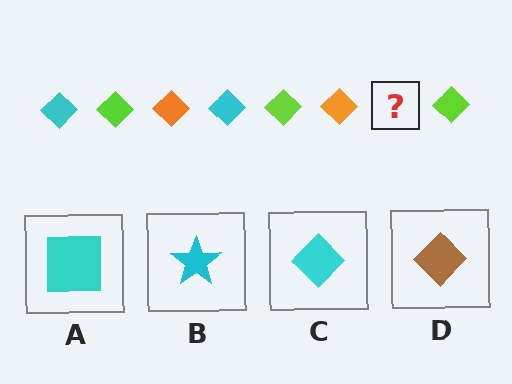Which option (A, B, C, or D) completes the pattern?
C.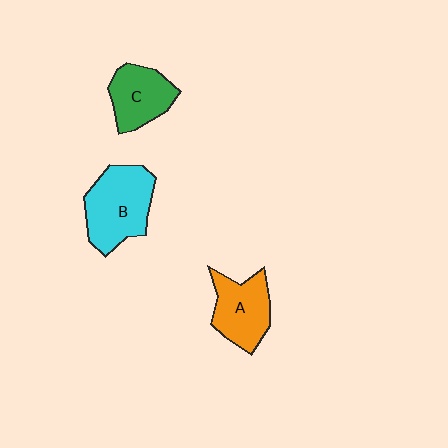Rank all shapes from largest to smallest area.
From largest to smallest: B (cyan), A (orange), C (green).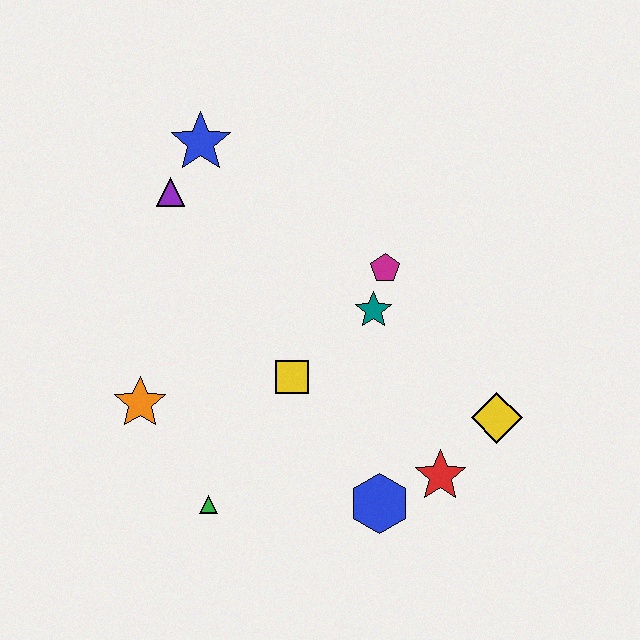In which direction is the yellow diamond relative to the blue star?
The yellow diamond is to the right of the blue star.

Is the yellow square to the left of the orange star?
No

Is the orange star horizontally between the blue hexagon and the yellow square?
No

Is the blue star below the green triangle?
No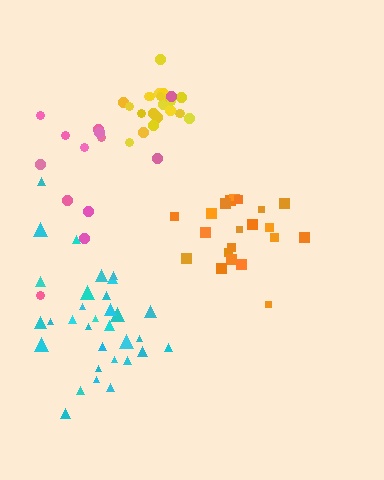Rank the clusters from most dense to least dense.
yellow, orange, cyan, pink.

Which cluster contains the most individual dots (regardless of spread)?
Cyan (32).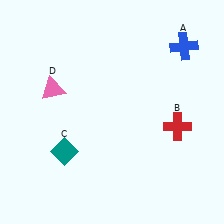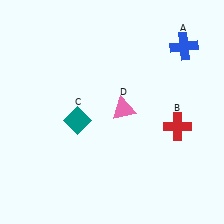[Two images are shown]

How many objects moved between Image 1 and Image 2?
2 objects moved between the two images.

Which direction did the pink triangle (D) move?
The pink triangle (D) moved right.